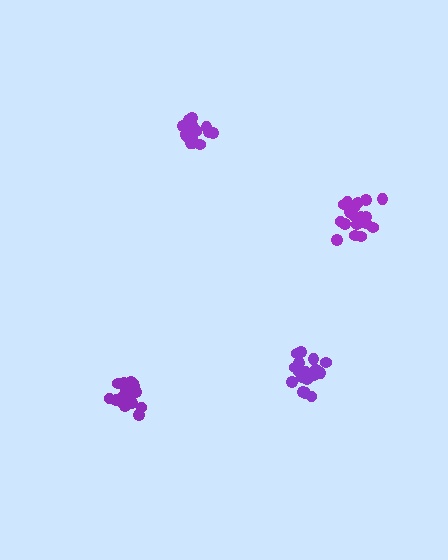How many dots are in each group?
Group 1: 19 dots, Group 2: 18 dots, Group 3: 20 dots, Group 4: 20 dots (77 total).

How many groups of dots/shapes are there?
There are 4 groups.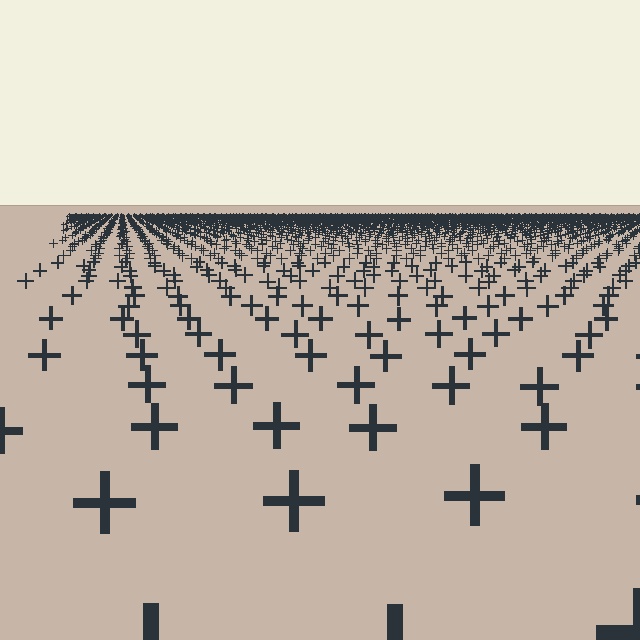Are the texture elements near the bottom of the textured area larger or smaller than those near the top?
Larger. Near the bottom, elements are closer to the viewer and appear at a bigger on-screen size.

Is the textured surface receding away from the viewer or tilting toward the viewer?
The surface is receding away from the viewer. Texture elements get smaller and denser toward the top.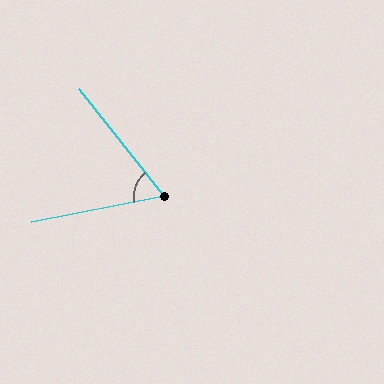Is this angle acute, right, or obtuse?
It is acute.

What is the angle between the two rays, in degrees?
Approximately 63 degrees.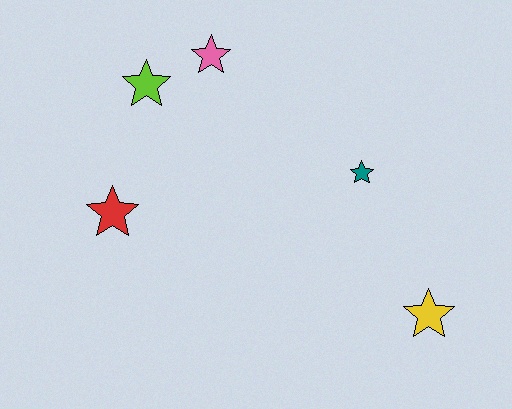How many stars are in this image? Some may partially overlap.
There are 5 stars.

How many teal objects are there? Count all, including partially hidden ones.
There is 1 teal object.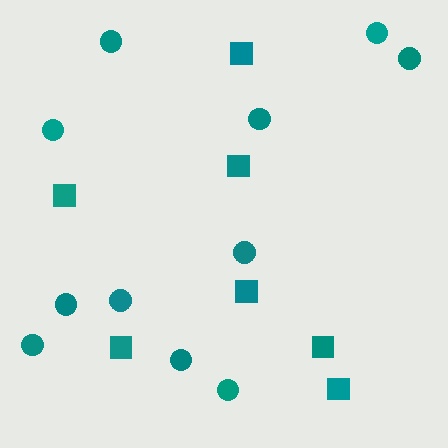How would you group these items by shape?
There are 2 groups: one group of circles (11) and one group of squares (7).